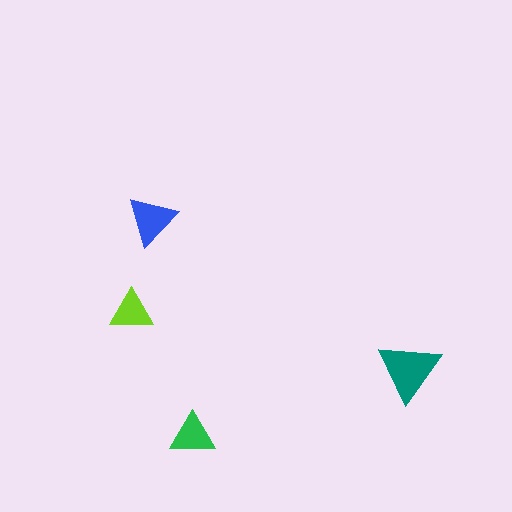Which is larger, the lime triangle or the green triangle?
The green one.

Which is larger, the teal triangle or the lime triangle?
The teal one.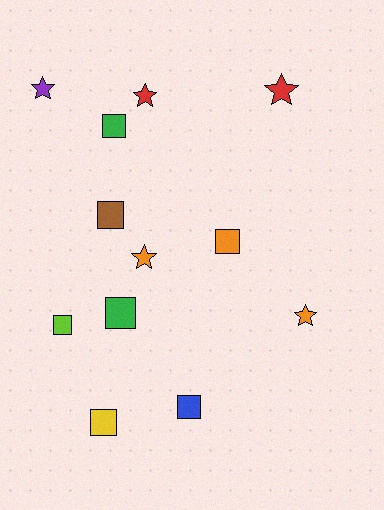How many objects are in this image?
There are 12 objects.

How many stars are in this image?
There are 5 stars.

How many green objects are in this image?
There are 2 green objects.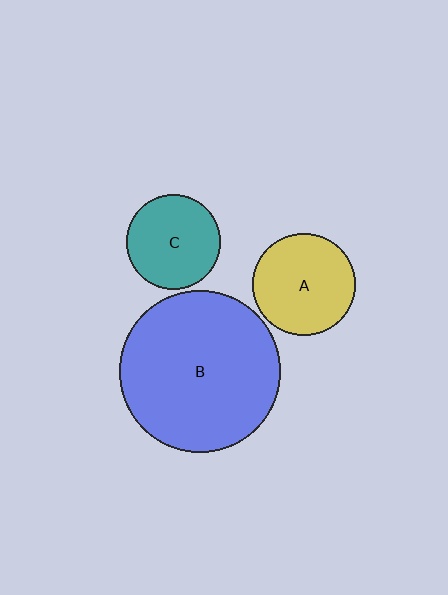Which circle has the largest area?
Circle B (blue).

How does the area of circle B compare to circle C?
Approximately 2.9 times.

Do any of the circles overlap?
No, none of the circles overlap.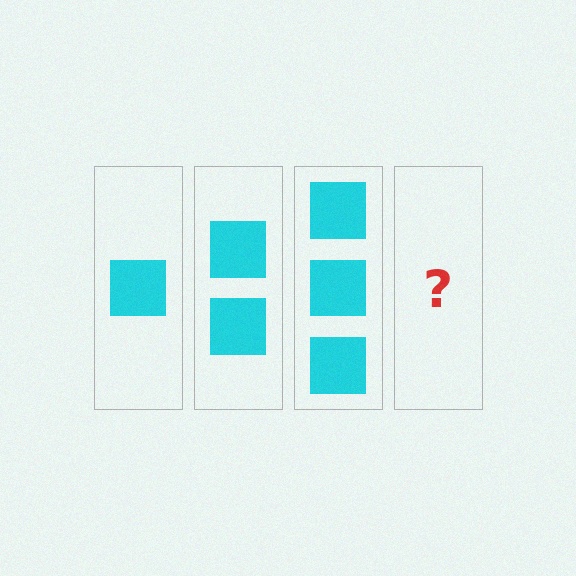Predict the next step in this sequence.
The next step is 4 squares.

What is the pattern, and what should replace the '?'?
The pattern is that each step adds one more square. The '?' should be 4 squares.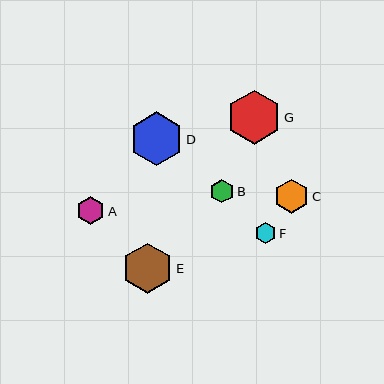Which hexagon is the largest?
Hexagon G is the largest with a size of approximately 54 pixels.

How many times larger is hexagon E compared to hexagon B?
Hexagon E is approximately 2.2 times the size of hexagon B.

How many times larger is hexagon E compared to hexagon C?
Hexagon E is approximately 1.5 times the size of hexagon C.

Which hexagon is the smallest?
Hexagon F is the smallest with a size of approximately 21 pixels.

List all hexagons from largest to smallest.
From largest to smallest: G, D, E, C, A, B, F.